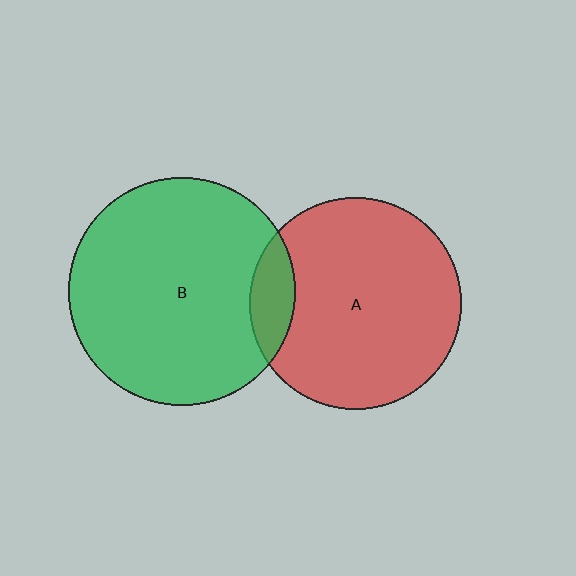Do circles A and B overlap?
Yes.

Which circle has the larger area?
Circle B (green).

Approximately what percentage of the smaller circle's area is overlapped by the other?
Approximately 10%.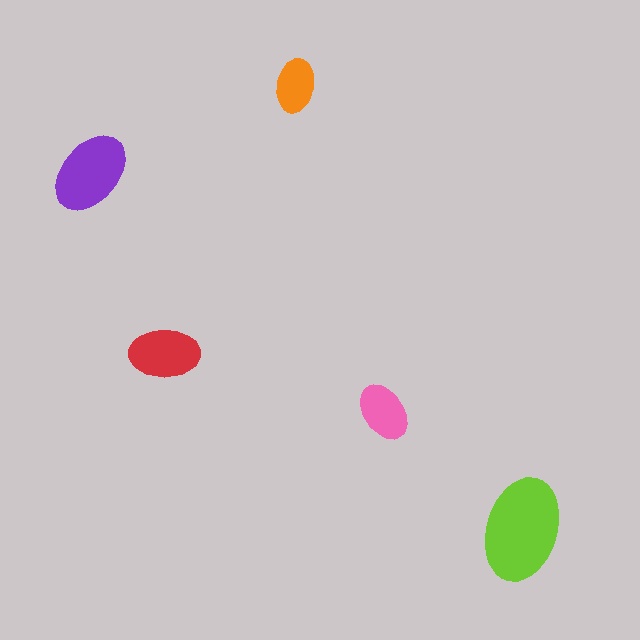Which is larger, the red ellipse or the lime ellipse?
The lime one.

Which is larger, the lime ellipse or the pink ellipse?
The lime one.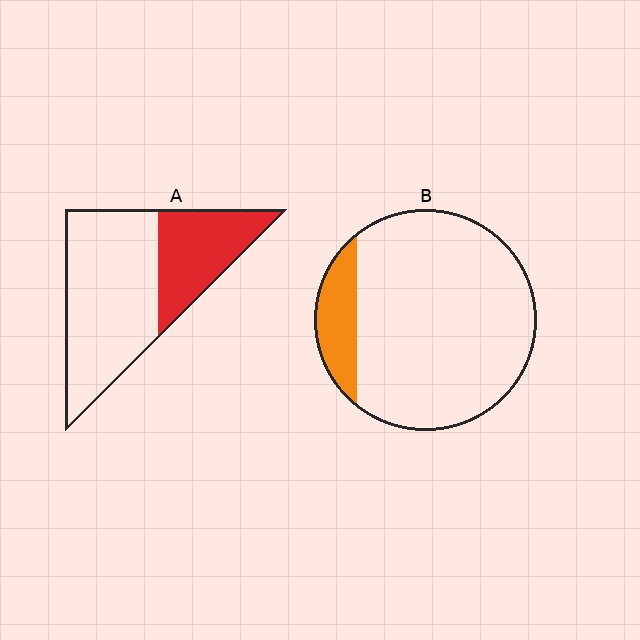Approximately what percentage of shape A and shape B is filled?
A is approximately 35% and B is approximately 15%.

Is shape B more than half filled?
No.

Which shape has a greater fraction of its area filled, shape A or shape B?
Shape A.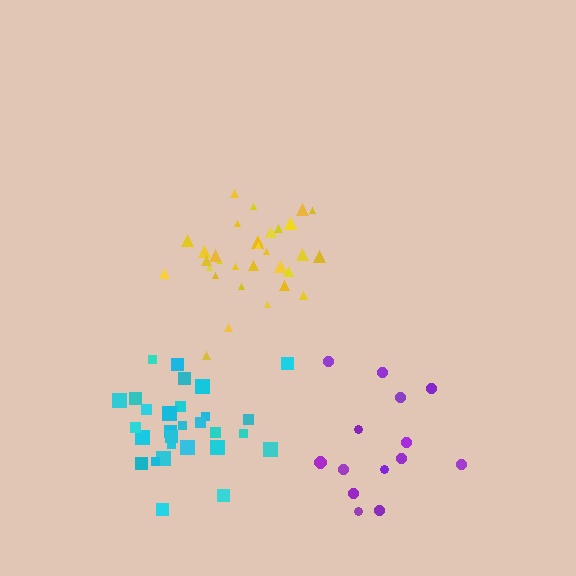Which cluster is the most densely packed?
Cyan.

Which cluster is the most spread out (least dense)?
Purple.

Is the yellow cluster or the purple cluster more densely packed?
Yellow.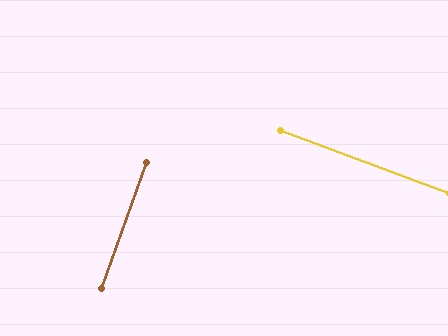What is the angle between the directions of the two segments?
Approximately 89 degrees.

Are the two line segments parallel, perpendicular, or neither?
Perpendicular — they meet at approximately 89°.